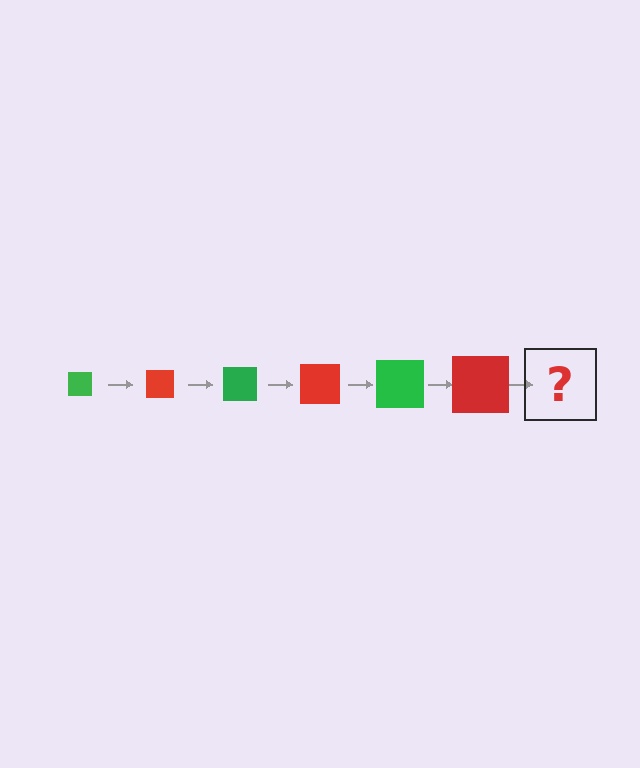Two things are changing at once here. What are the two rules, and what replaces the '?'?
The two rules are that the square grows larger each step and the color cycles through green and red. The '?' should be a green square, larger than the previous one.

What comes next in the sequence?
The next element should be a green square, larger than the previous one.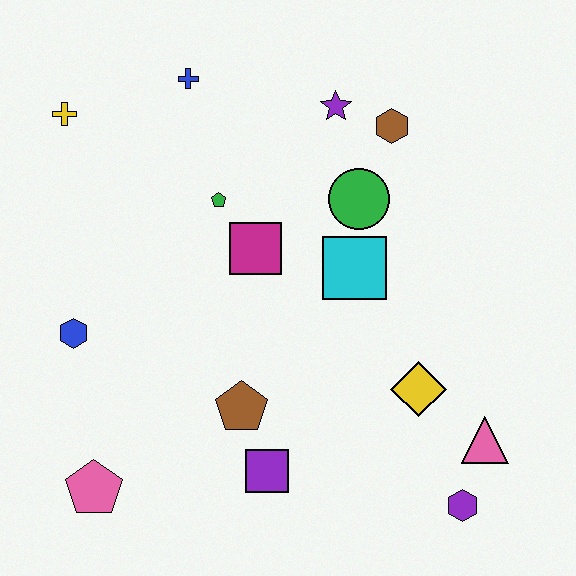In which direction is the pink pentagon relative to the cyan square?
The pink pentagon is to the left of the cyan square.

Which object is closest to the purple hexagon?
The pink triangle is closest to the purple hexagon.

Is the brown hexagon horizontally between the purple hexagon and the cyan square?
Yes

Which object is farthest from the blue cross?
The purple hexagon is farthest from the blue cross.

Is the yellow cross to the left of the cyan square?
Yes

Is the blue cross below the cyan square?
No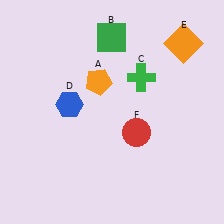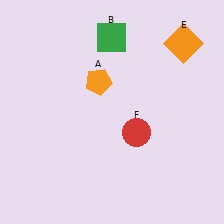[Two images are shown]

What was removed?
The green cross (C), the blue hexagon (D) were removed in Image 2.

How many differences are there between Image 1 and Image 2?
There are 2 differences between the two images.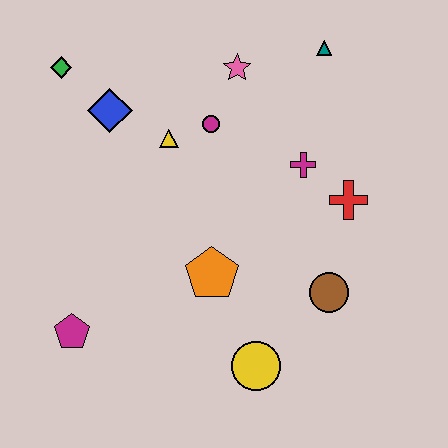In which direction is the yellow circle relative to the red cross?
The yellow circle is below the red cross.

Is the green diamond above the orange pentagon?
Yes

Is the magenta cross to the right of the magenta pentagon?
Yes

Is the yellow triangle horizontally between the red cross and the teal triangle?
No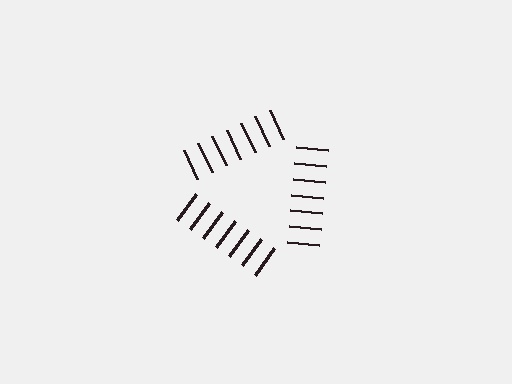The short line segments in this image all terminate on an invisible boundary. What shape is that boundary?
An illusory triangle — the line segments terminate on its edges but no continuous stroke is drawn.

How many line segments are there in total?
21 — 7 along each of the 3 edges.